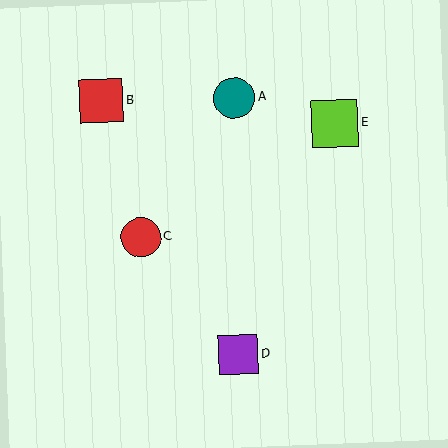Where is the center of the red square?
The center of the red square is at (101, 101).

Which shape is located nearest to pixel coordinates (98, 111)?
The red square (labeled B) at (101, 101) is nearest to that location.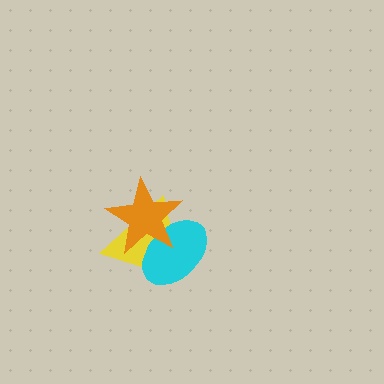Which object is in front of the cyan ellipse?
The orange star is in front of the cyan ellipse.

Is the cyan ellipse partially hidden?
Yes, it is partially covered by another shape.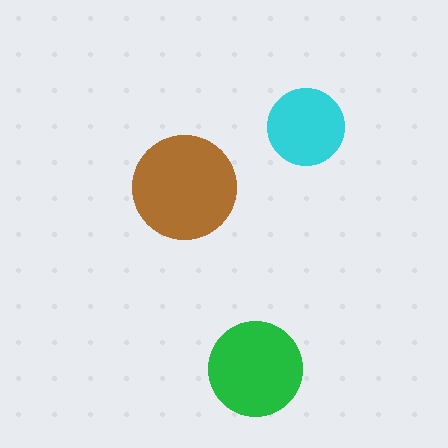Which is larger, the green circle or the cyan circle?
The green one.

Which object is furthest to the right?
The cyan circle is rightmost.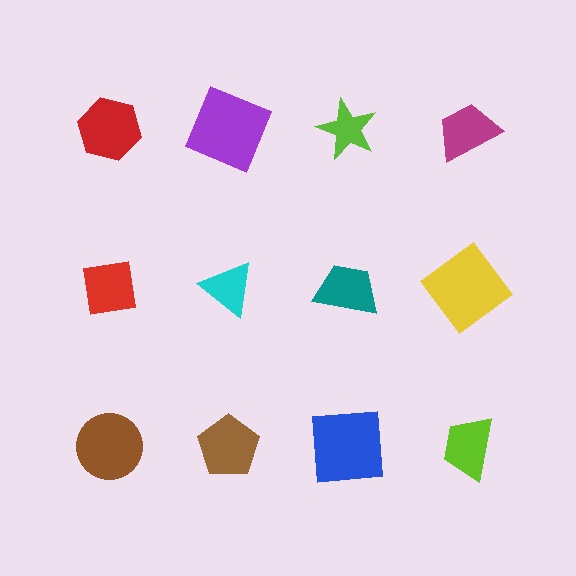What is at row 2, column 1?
A red square.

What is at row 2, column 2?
A cyan triangle.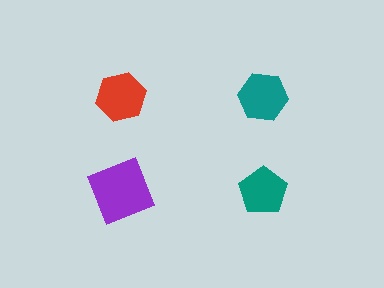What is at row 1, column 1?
A red hexagon.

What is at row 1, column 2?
A teal hexagon.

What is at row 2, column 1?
A purple square.